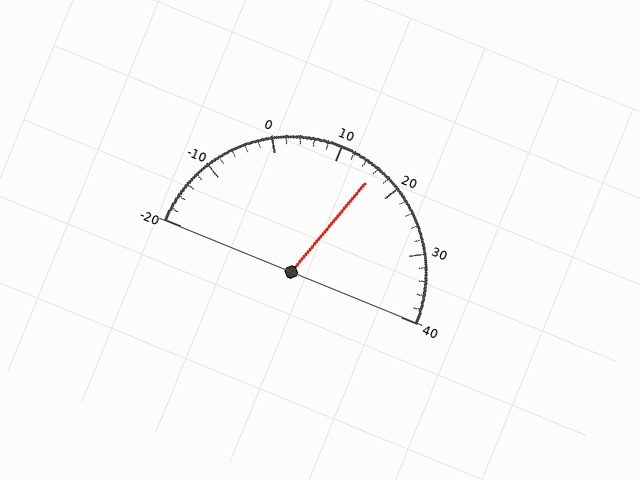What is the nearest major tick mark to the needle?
The nearest major tick mark is 20.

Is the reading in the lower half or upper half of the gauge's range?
The reading is in the upper half of the range (-20 to 40).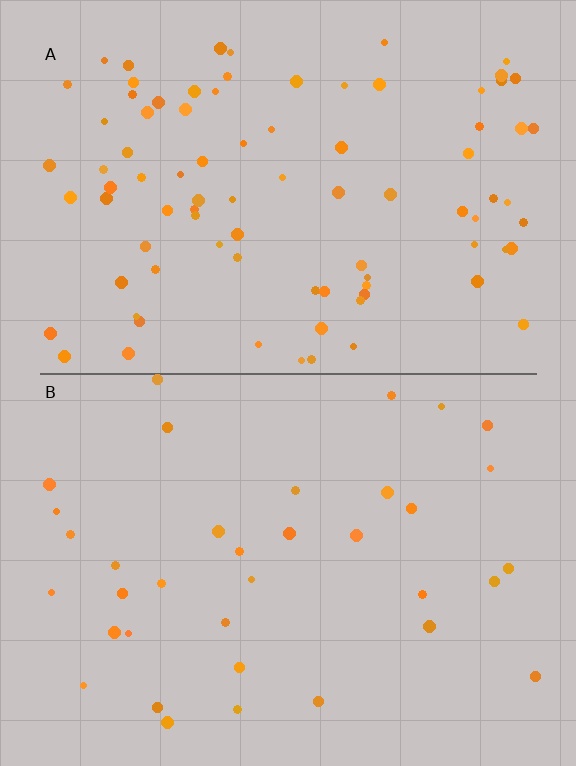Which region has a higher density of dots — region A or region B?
A (the top).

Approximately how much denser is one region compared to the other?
Approximately 2.4× — region A over region B.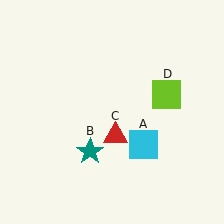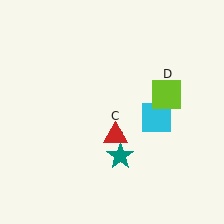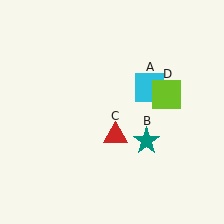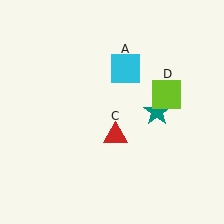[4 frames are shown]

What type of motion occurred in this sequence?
The cyan square (object A), teal star (object B) rotated counterclockwise around the center of the scene.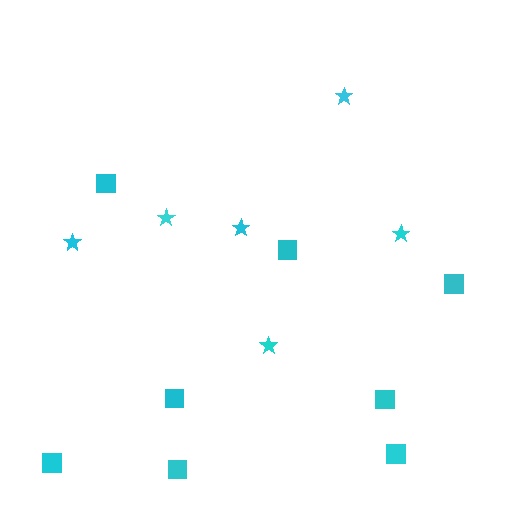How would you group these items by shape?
There are 2 groups: one group of stars (6) and one group of squares (8).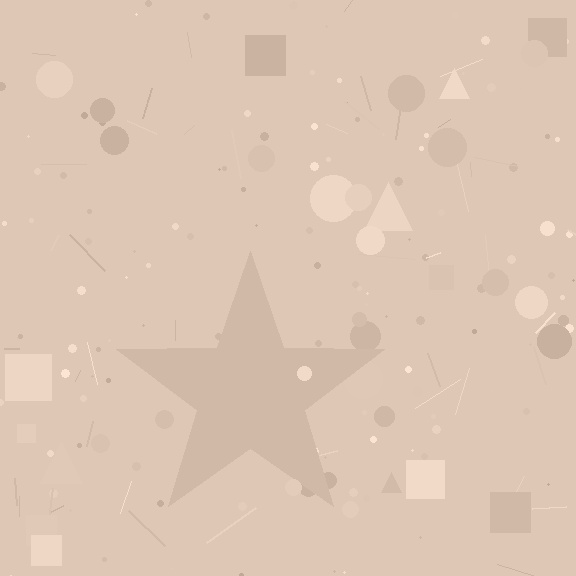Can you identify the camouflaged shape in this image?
The camouflaged shape is a star.